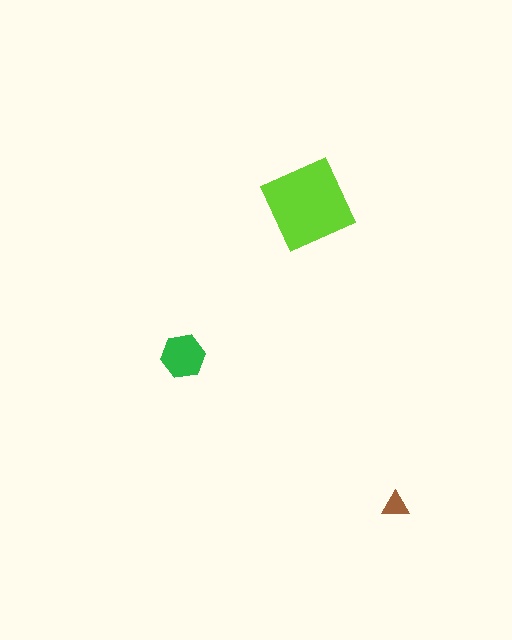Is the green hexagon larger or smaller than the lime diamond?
Smaller.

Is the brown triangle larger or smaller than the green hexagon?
Smaller.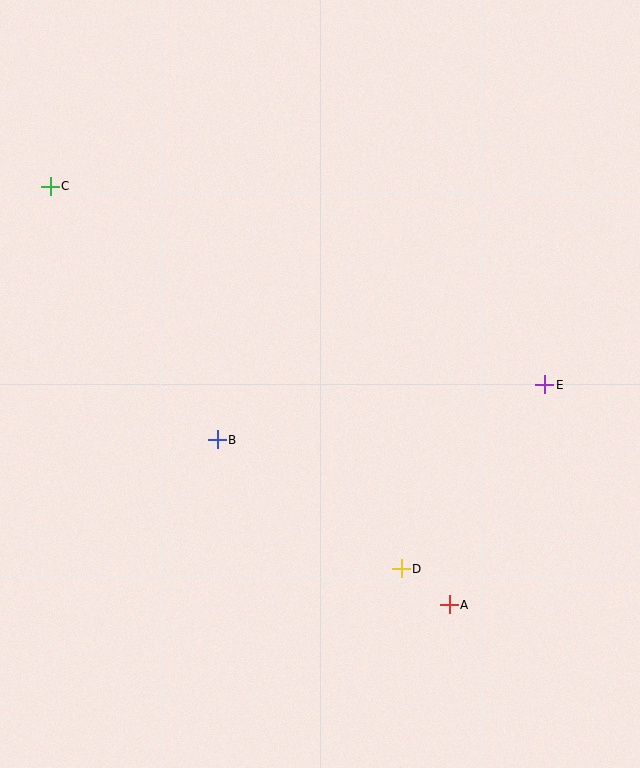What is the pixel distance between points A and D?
The distance between A and D is 60 pixels.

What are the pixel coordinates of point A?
Point A is at (449, 605).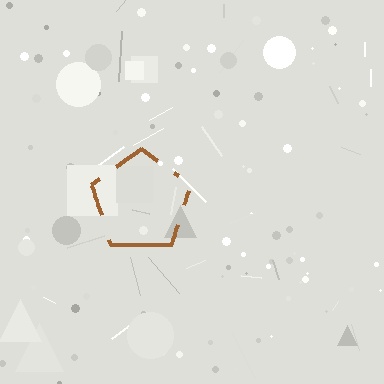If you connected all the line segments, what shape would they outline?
They would outline a pentagon.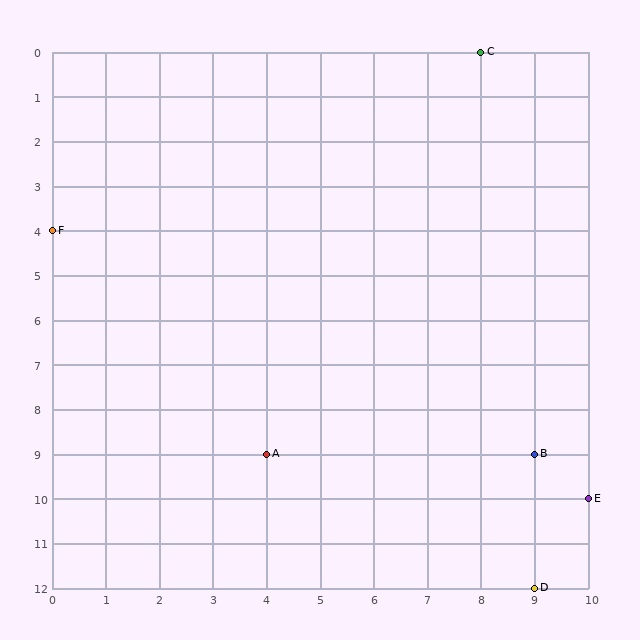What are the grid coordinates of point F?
Point F is at grid coordinates (0, 4).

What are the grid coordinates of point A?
Point A is at grid coordinates (4, 9).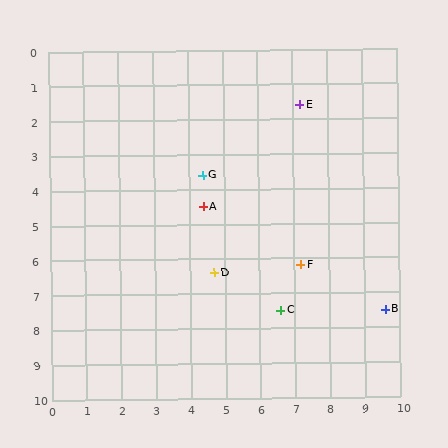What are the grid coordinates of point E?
Point E is at approximately (7.2, 1.6).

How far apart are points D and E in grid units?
Points D and E are about 5.4 grid units apart.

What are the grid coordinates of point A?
Point A is at approximately (4.4, 4.5).